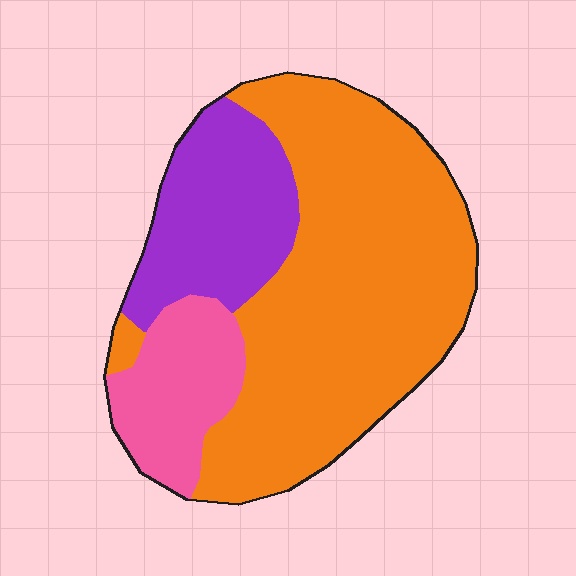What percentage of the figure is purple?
Purple takes up about one fifth (1/5) of the figure.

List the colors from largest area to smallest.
From largest to smallest: orange, purple, pink.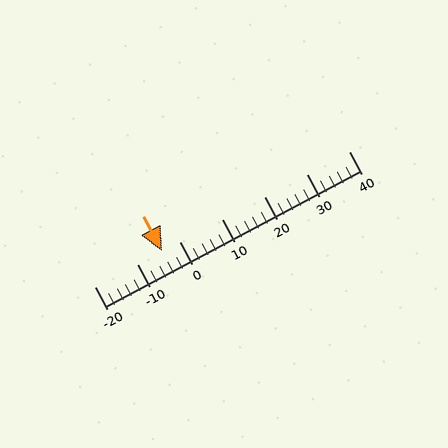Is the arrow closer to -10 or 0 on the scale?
The arrow is closer to 0.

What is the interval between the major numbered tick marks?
The major tick marks are spaced 10 units apart.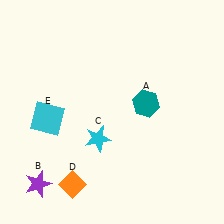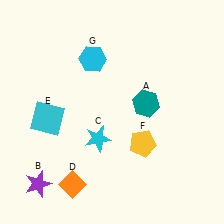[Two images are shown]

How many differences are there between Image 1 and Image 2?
There are 2 differences between the two images.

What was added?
A yellow pentagon (F), a cyan hexagon (G) were added in Image 2.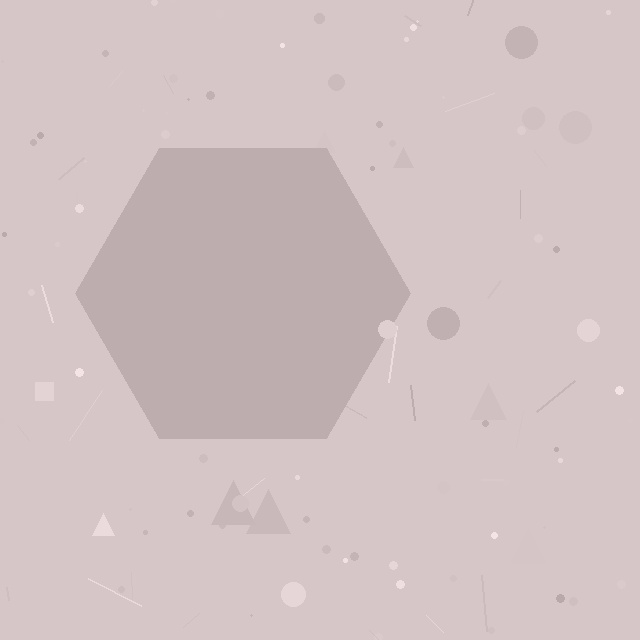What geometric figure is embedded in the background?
A hexagon is embedded in the background.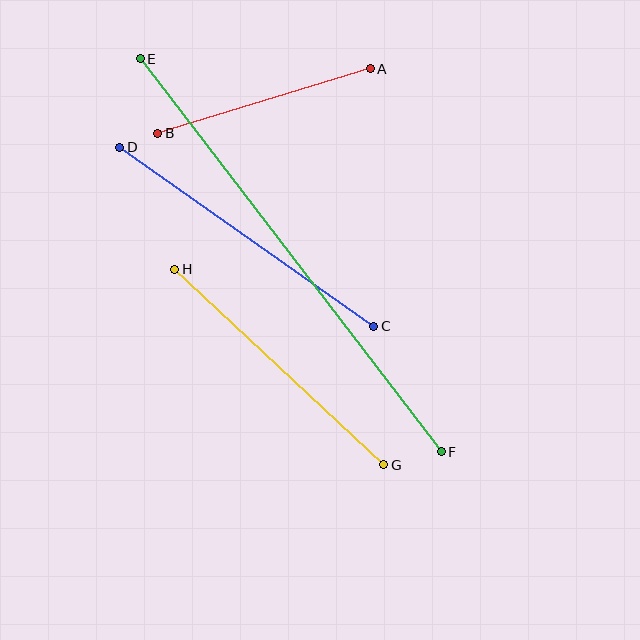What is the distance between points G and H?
The distance is approximately 286 pixels.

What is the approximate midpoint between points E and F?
The midpoint is at approximately (291, 255) pixels.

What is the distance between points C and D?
The distance is approximately 310 pixels.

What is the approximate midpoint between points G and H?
The midpoint is at approximately (279, 367) pixels.